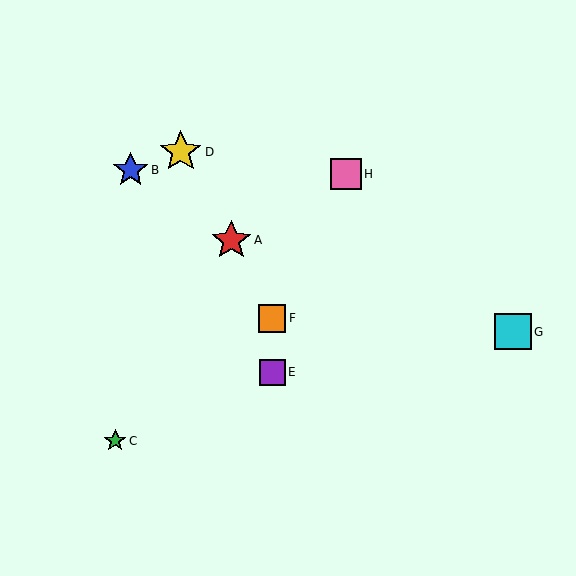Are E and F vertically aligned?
Yes, both are at x≈272.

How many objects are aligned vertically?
2 objects (E, F) are aligned vertically.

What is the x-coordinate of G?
Object G is at x≈513.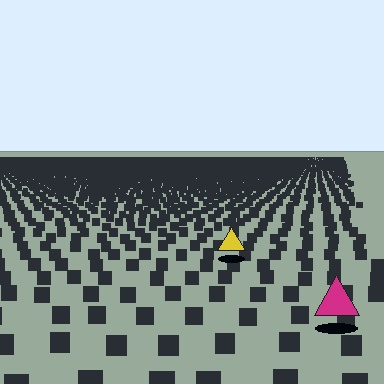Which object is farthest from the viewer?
The yellow triangle is farthest from the viewer. It appears smaller and the ground texture around it is denser.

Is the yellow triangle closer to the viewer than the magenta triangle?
No. The magenta triangle is closer — you can tell from the texture gradient: the ground texture is coarser near it.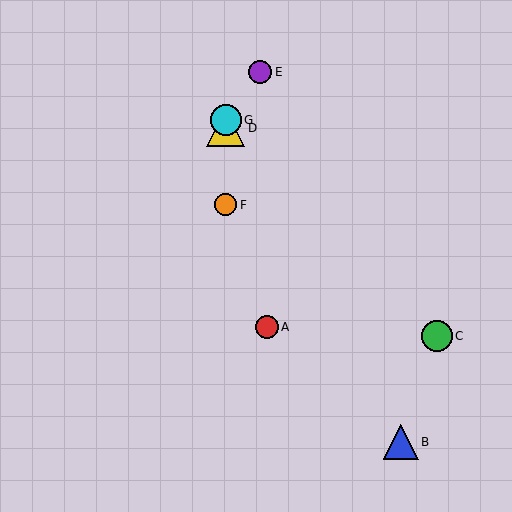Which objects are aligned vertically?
Objects D, F, G are aligned vertically.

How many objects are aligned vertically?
3 objects (D, F, G) are aligned vertically.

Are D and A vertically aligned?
No, D is at x≈226 and A is at x≈267.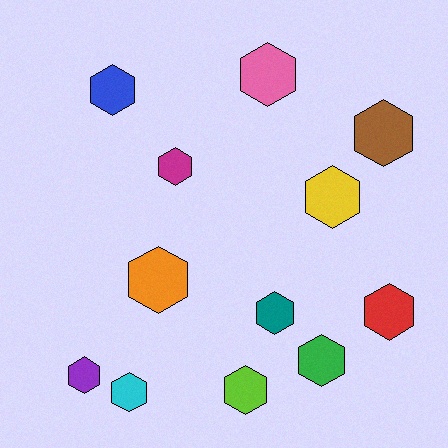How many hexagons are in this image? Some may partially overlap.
There are 12 hexagons.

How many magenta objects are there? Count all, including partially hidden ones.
There is 1 magenta object.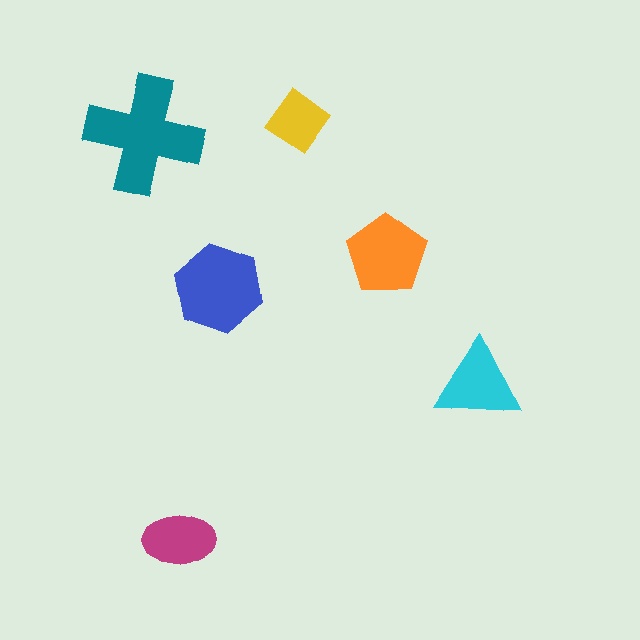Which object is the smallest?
The yellow diamond.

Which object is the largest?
The teal cross.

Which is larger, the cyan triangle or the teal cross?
The teal cross.